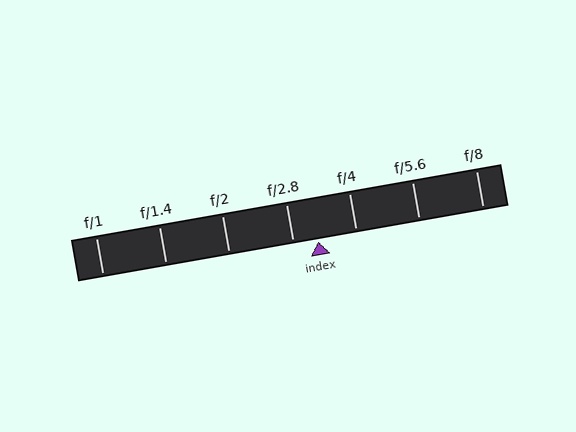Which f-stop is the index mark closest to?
The index mark is closest to f/2.8.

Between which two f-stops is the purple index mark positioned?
The index mark is between f/2.8 and f/4.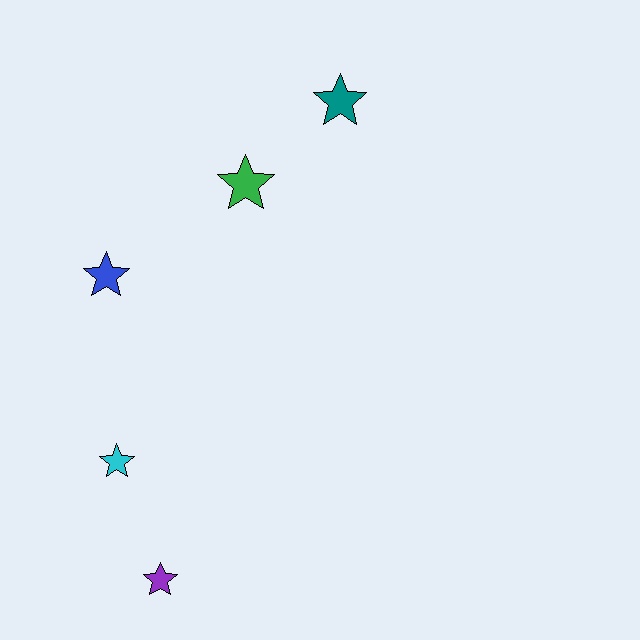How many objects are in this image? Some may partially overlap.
There are 5 objects.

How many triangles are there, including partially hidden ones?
There are no triangles.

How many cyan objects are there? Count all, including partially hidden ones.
There is 1 cyan object.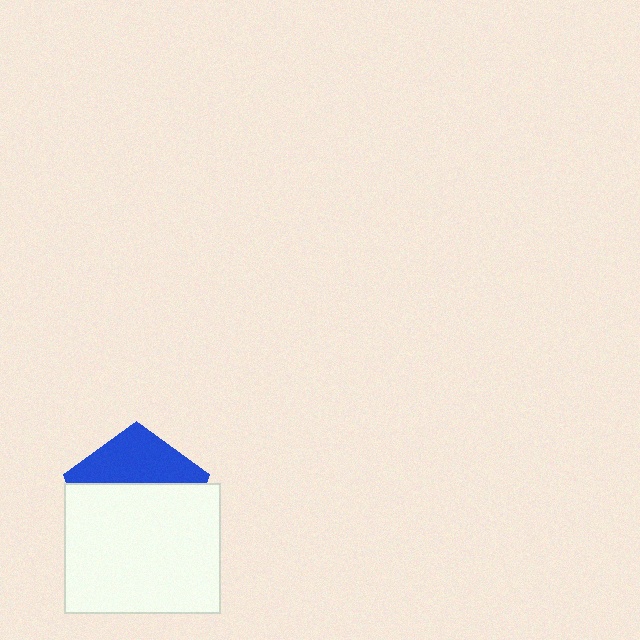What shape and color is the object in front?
The object in front is a white rectangle.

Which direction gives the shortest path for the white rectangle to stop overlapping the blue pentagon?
Moving down gives the shortest separation.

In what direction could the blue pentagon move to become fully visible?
The blue pentagon could move up. That would shift it out from behind the white rectangle entirely.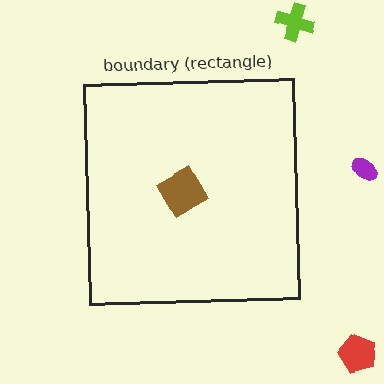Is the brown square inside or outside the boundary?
Inside.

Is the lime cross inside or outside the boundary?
Outside.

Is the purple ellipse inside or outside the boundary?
Outside.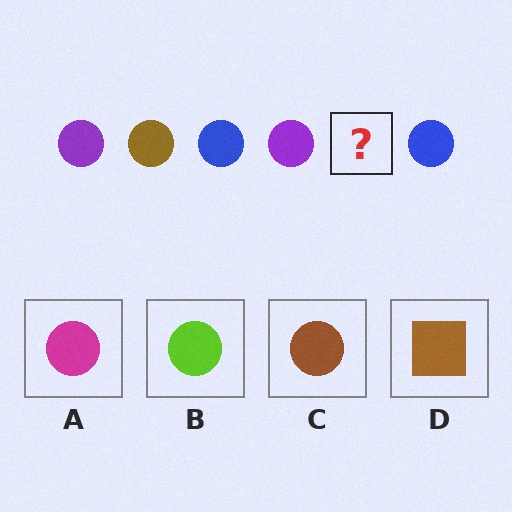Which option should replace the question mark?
Option C.